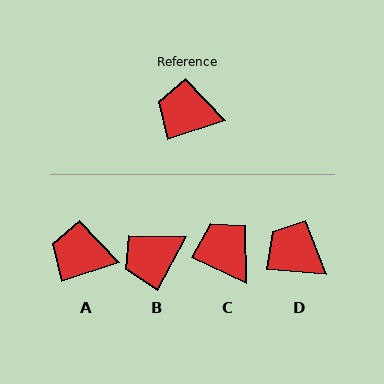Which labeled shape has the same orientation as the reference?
A.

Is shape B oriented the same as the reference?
No, it is off by about 45 degrees.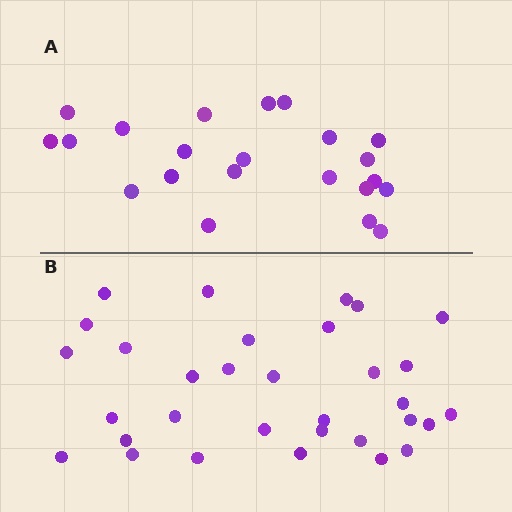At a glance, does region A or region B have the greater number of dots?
Region B (the bottom region) has more dots.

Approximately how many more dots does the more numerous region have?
Region B has roughly 10 or so more dots than region A.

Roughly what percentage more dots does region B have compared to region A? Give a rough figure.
About 45% more.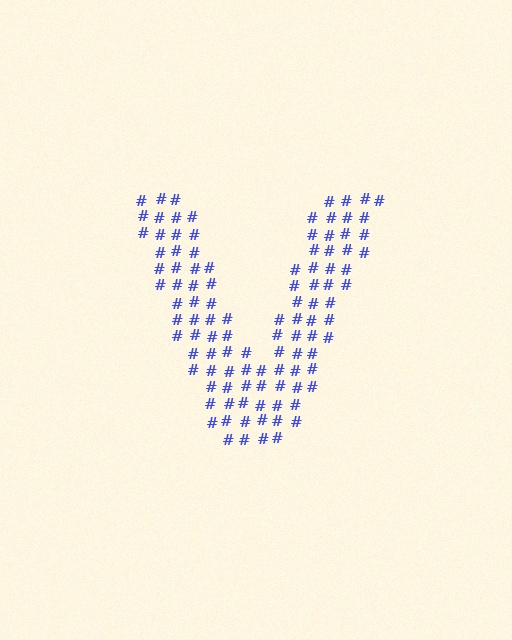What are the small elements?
The small elements are hash symbols.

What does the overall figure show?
The overall figure shows the letter V.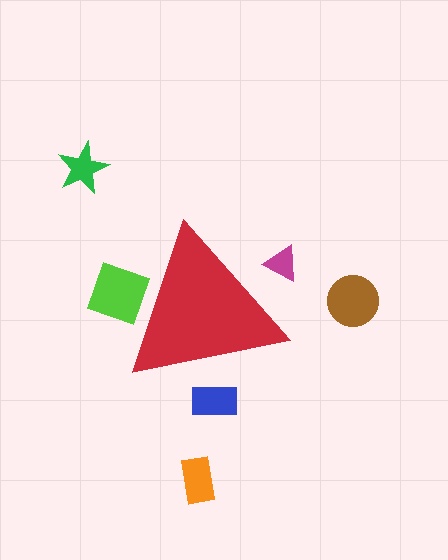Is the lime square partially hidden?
Yes, the lime square is partially hidden behind the red triangle.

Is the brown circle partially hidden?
No, the brown circle is fully visible.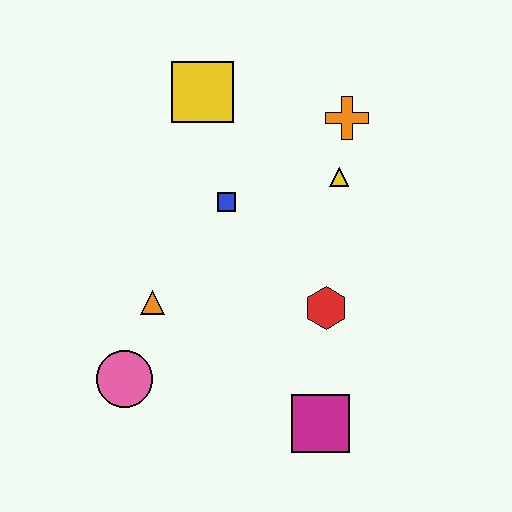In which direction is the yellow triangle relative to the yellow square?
The yellow triangle is to the right of the yellow square.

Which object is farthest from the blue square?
The magenta square is farthest from the blue square.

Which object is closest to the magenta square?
The red hexagon is closest to the magenta square.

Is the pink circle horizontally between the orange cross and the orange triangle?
No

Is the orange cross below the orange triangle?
No